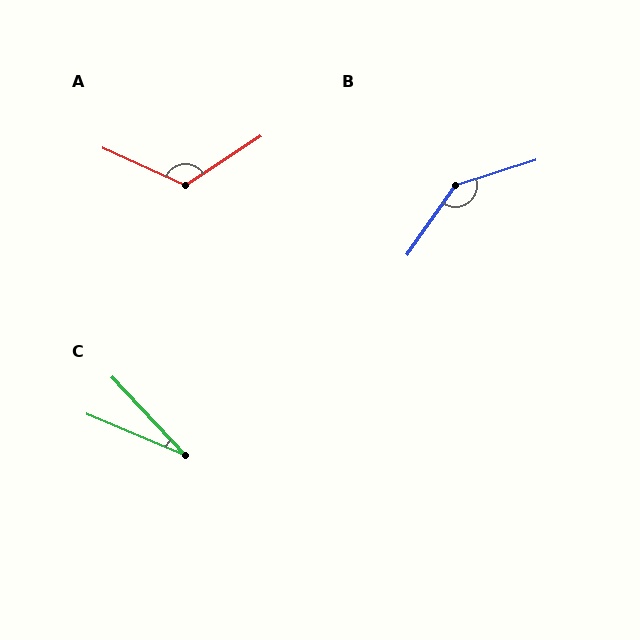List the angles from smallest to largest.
C (24°), A (122°), B (142°).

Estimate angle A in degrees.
Approximately 122 degrees.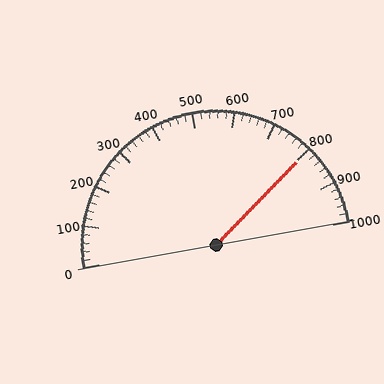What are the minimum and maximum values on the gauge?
The gauge ranges from 0 to 1000.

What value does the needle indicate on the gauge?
The needle indicates approximately 800.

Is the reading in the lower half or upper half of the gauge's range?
The reading is in the upper half of the range (0 to 1000).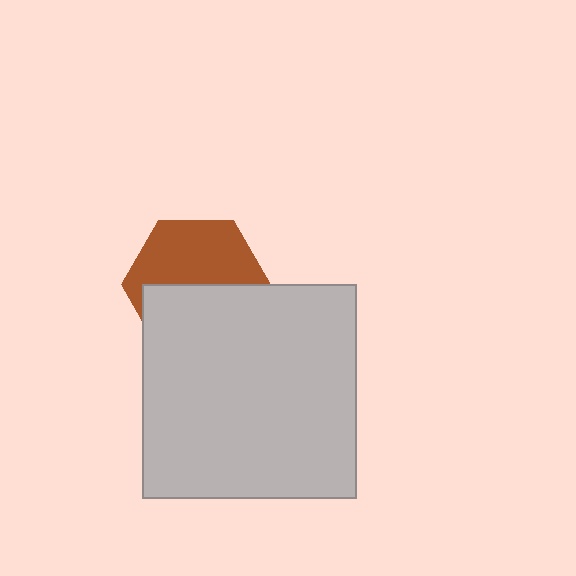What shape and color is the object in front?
The object in front is a light gray square.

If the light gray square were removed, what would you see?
You would see the complete brown hexagon.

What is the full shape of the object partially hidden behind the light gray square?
The partially hidden object is a brown hexagon.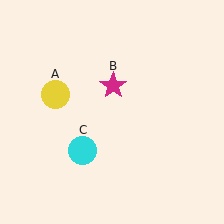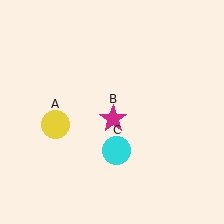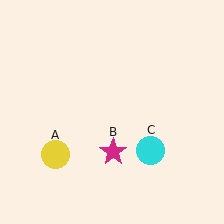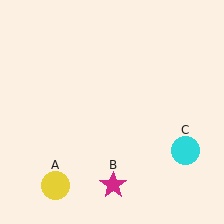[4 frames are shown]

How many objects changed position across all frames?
3 objects changed position: yellow circle (object A), magenta star (object B), cyan circle (object C).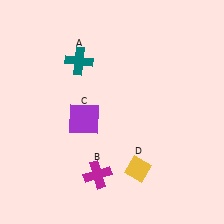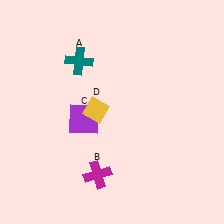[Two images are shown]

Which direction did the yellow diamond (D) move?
The yellow diamond (D) moved up.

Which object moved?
The yellow diamond (D) moved up.